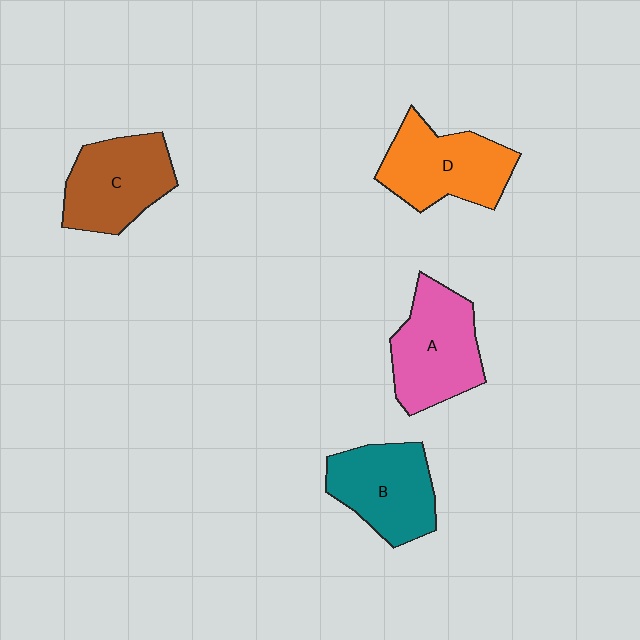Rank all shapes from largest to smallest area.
From largest to smallest: A (pink), D (orange), C (brown), B (teal).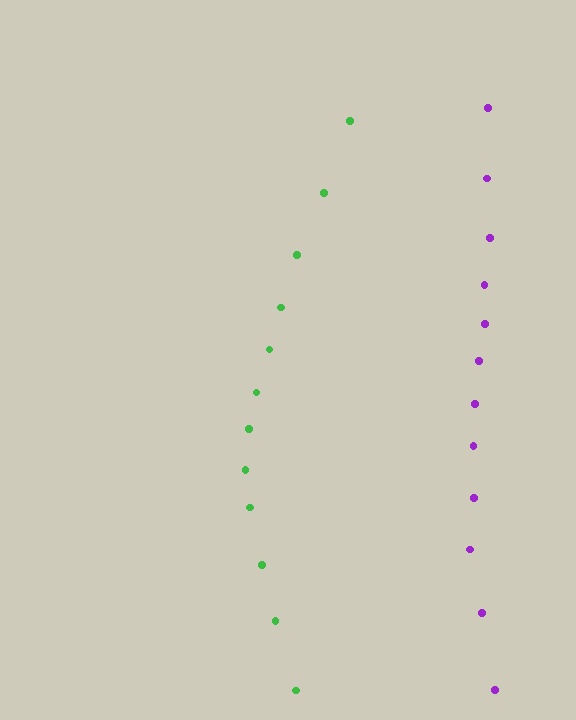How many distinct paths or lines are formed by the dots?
There are 2 distinct paths.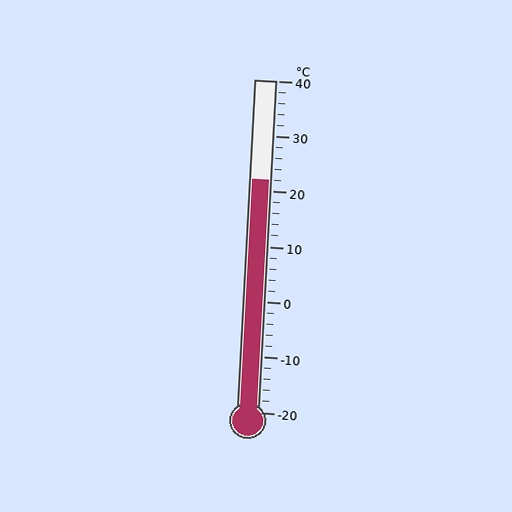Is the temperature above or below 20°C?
The temperature is above 20°C.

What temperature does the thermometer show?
The thermometer shows approximately 22°C.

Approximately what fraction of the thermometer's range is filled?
The thermometer is filled to approximately 70% of its range.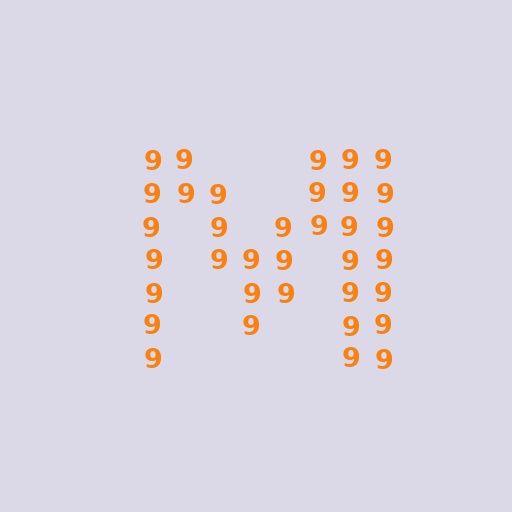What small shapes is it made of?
It is made of small digit 9's.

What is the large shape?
The large shape is the letter M.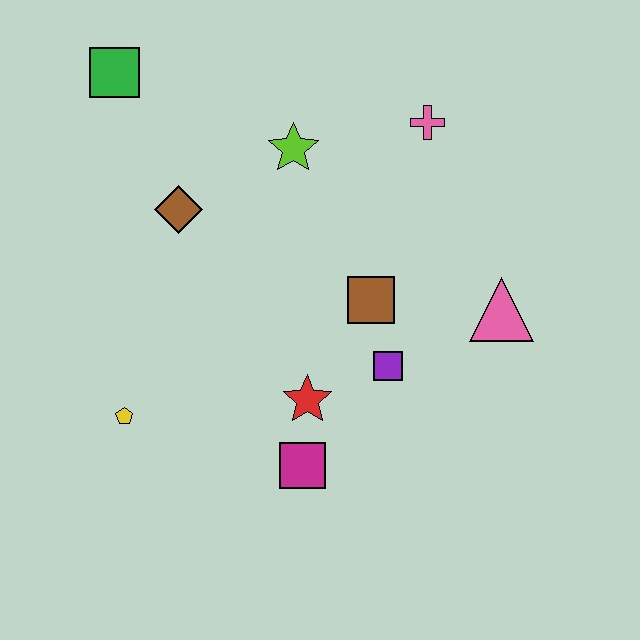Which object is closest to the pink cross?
The lime star is closest to the pink cross.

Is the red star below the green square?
Yes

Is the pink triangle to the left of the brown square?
No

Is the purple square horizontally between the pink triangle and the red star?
Yes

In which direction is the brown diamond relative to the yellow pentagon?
The brown diamond is above the yellow pentagon.